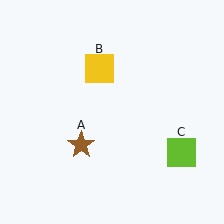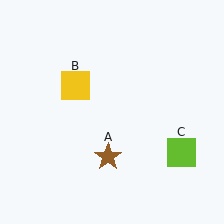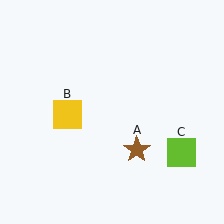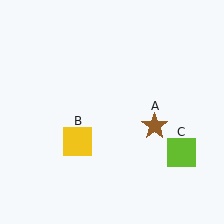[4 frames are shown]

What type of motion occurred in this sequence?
The brown star (object A), yellow square (object B) rotated counterclockwise around the center of the scene.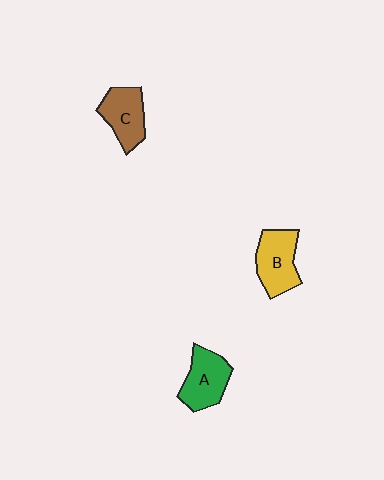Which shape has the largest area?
Shape B (yellow).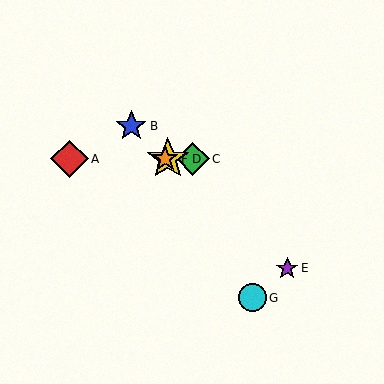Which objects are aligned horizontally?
Objects A, C, D, F are aligned horizontally.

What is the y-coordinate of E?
Object E is at y≈268.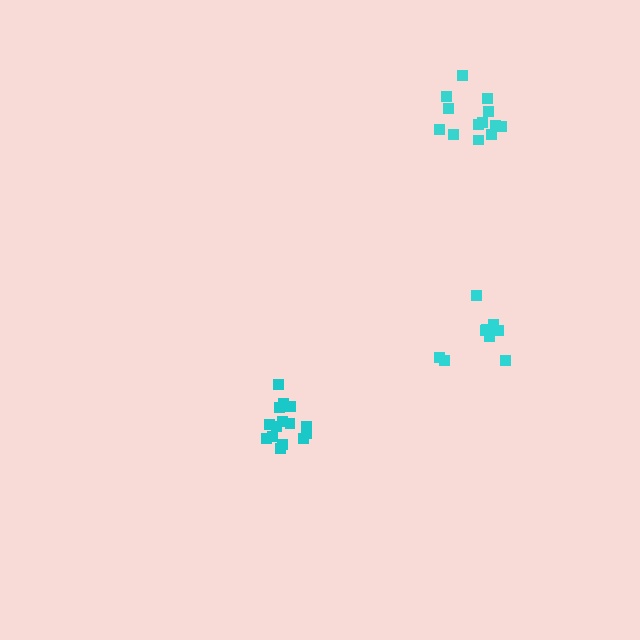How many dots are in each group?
Group 1: 15 dots, Group 2: 10 dots, Group 3: 13 dots (38 total).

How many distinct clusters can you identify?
There are 3 distinct clusters.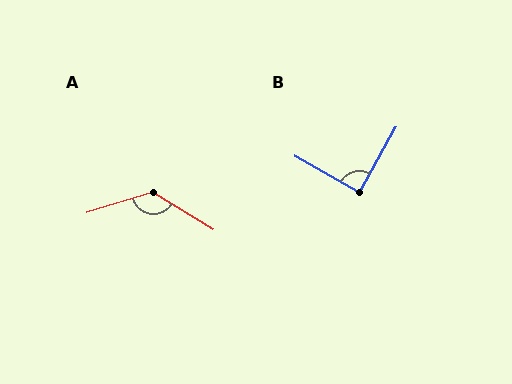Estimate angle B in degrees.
Approximately 90 degrees.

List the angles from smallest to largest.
B (90°), A (131°).